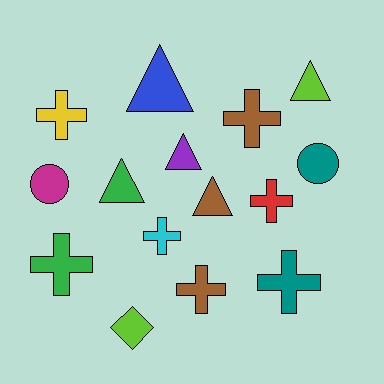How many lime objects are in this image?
There are 2 lime objects.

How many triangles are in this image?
There are 5 triangles.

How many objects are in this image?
There are 15 objects.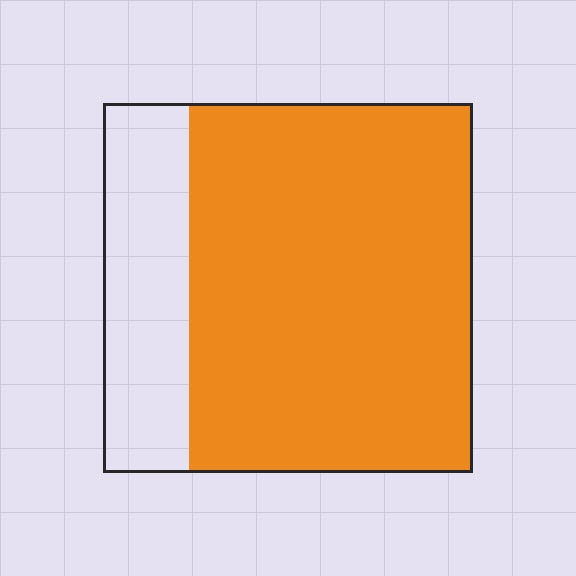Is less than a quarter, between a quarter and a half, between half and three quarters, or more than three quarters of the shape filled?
More than three quarters.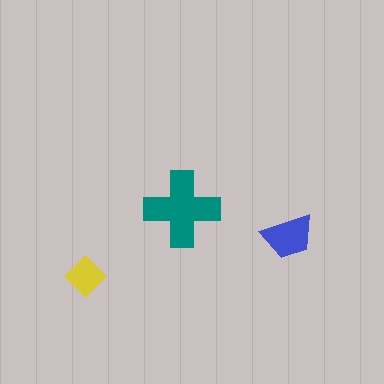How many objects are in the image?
There are 3 objects in the image.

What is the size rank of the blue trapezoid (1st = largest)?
2nd.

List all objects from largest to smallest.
The teal cross, the blue trapezoid, the yellow diamond.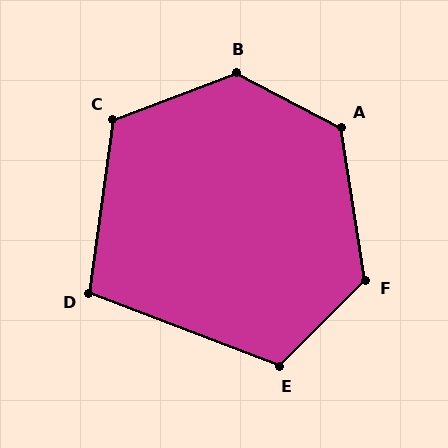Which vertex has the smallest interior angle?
D, at approximately 103 degrees.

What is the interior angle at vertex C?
Approximately 119 degrees (obtuse).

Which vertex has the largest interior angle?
B, at approximately 131 degrees.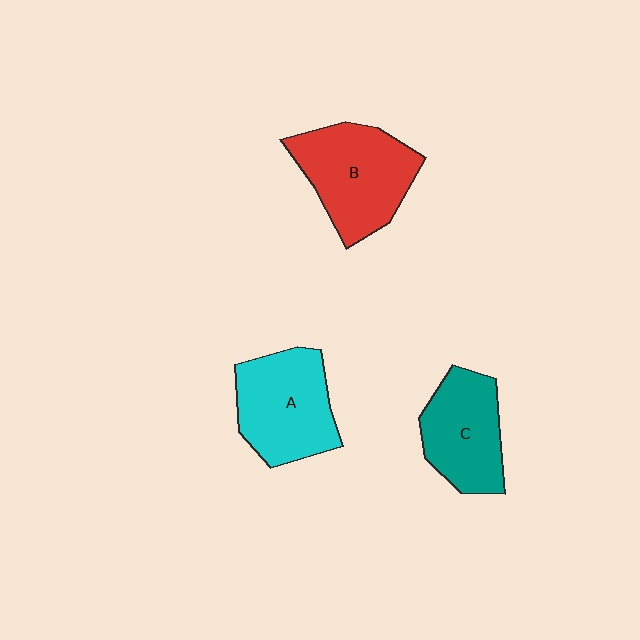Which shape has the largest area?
Shape B (red).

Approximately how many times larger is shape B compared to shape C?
Approximately 1.2 times.